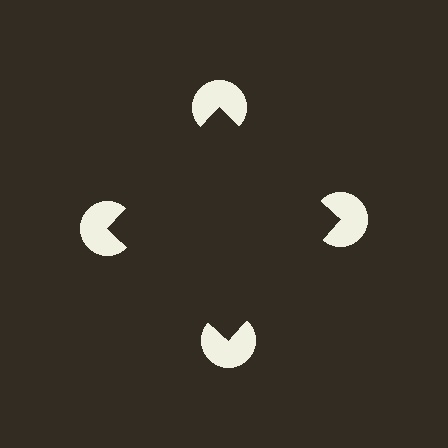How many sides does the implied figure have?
4 sides.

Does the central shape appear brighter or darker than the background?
It typically appears slightly darker than the background, even though no actual brightness change is drawn.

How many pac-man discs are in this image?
There are 4 — one at each vertex of the illusory square.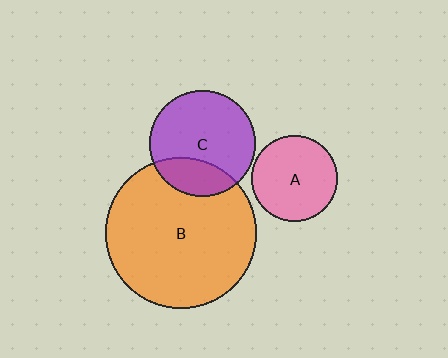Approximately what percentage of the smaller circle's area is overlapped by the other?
Approximately 25%.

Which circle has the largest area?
Circle B (orange).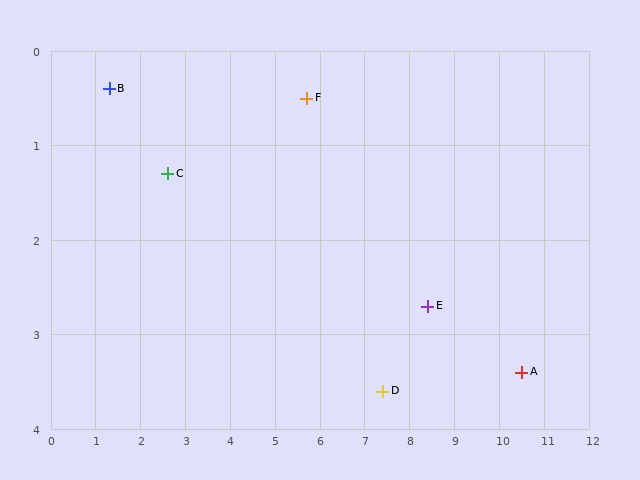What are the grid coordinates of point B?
Point B is at approximately (1.3, 0.4).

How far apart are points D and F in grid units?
Points D and F are about 3.5 grid units apart.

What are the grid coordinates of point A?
Point A is at approximately (10.5, 3.4).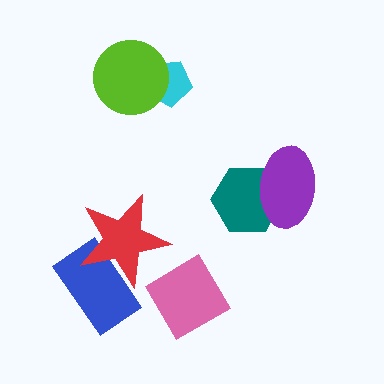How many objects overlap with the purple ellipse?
1 object overlaps with the purple ellipse.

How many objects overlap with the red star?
1 object overlaps with the red star.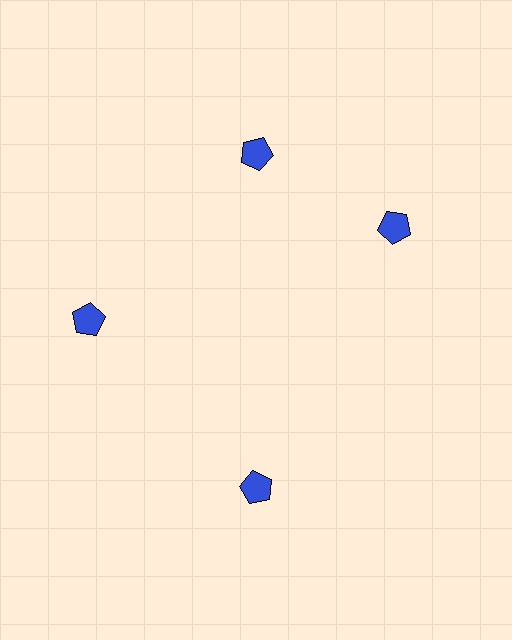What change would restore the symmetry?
The symmetry would be restored by rotating it back into even spacing with its neighbors so that all 4 pentagons sit at equal angles and equal distance from the center.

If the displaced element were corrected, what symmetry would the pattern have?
It would have 4-fold rotational symmetry — the pattern would map onto itself every 90 degrees.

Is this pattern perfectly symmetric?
No. The 4 blue pentagons are arranged in a ring, but one element near the 3 o'clock position is rotated out of alignment along the ring, breaking the 4-fold rotational symmetry.